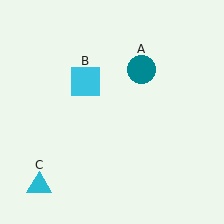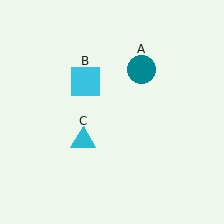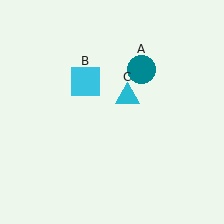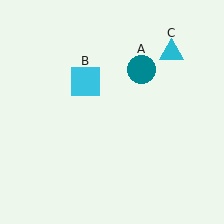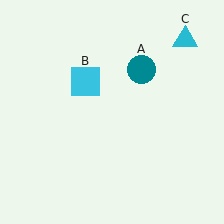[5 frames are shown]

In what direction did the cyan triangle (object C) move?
The cyan triangle (object C) moved up and to the right.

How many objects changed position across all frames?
1 object changed position: cyan triangle (object C).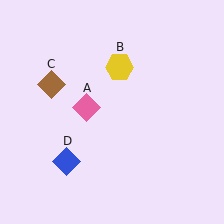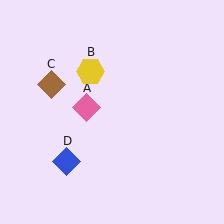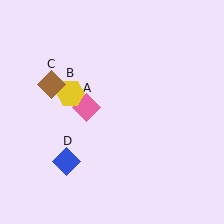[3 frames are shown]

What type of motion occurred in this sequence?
The yellow hexagon (object B) rotated counterclockwise around the center of the scene.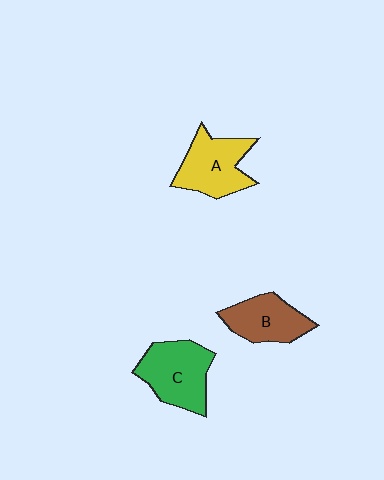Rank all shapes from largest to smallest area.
From largest to smallest: C (green), A (yellow), B (brown).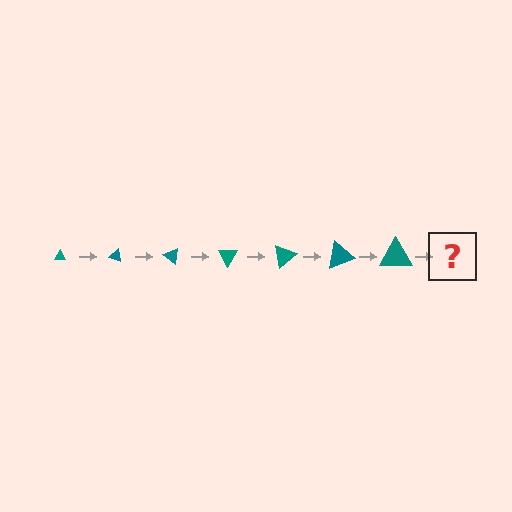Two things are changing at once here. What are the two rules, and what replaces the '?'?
The two rules are that the triangle grows larger each step and it rotates 20 degrees each step. The '?' should be a triangle, larger than the previous one and rotated 140 degrees from the start.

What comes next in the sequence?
The next element should be a triangle, larger than the previous one and rotated 140 degrees from the start.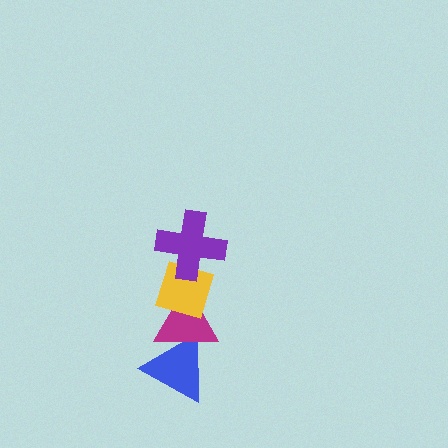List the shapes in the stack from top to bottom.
From top to bottom: the purple cross, the yellow diamond, the magenta triangle, the blue triangle.